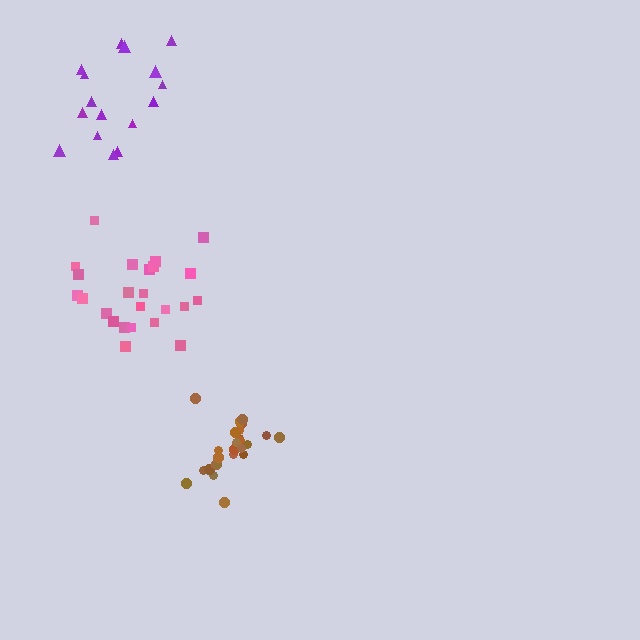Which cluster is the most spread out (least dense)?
Purple.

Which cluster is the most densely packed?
Brown.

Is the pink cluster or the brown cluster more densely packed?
Brown.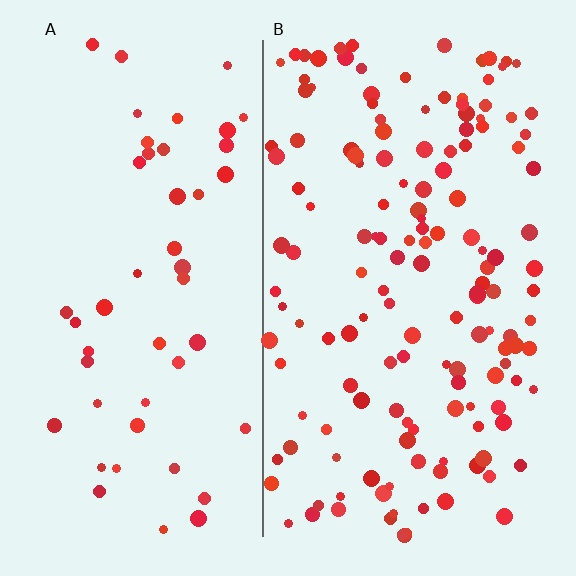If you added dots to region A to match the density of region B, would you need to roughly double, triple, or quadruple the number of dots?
Approximately triple.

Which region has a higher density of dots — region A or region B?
B (the right).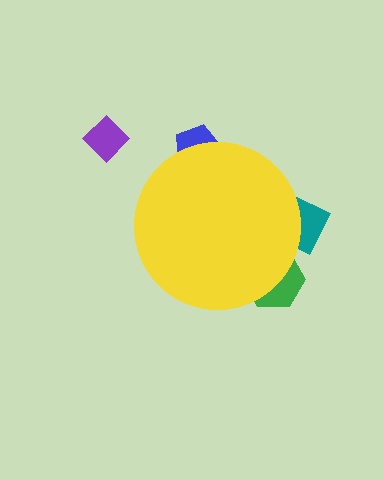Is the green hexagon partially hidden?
Yes, the green hexagon is partially hidden behind the yellow circle.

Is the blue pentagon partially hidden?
Yes, the blue pentagon is partially hidden behind the yellow circle.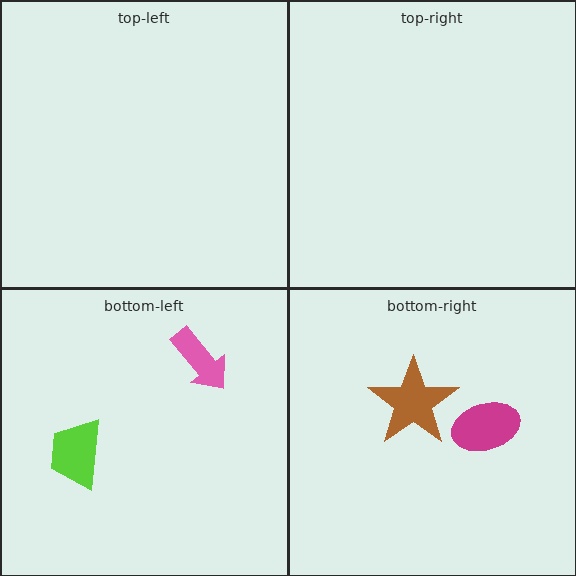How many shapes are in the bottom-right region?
2.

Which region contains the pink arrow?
The bottom-left region.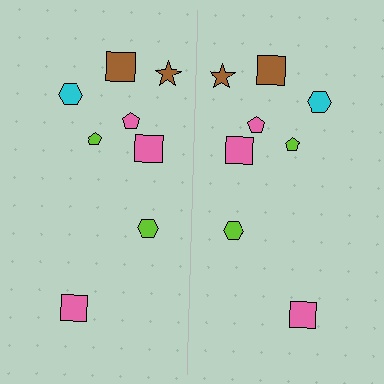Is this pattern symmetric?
Yes, this pattern has bilateral (reflection) symmetry.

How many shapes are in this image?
There are 16 shapes in this image.